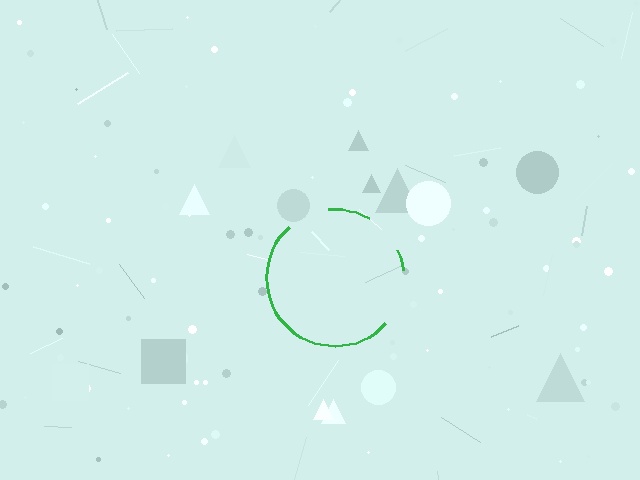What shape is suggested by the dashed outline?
The dashed outline suggests a circle.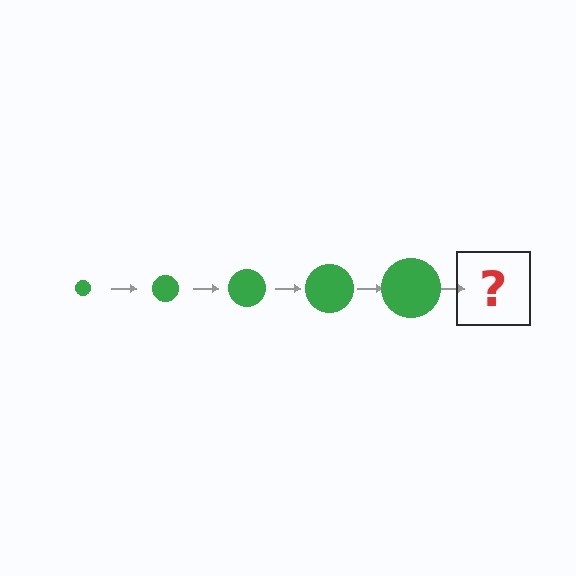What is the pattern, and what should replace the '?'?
The pattern is that the circle gets progressively larger each step. The '?' should be a green circle, larger than the previous one.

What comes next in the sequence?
The next element should be a green circle, larger than the previous one.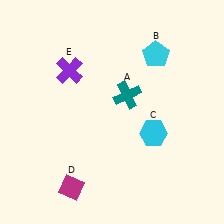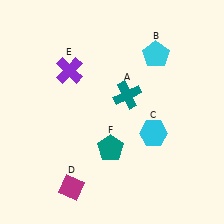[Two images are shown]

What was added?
A teal pentagon (F) was added in Image 2.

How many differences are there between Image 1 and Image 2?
There is 1 difference between the two images.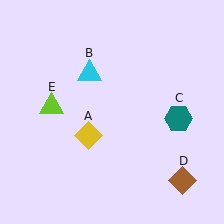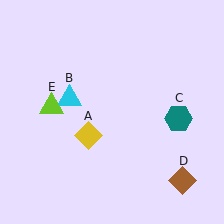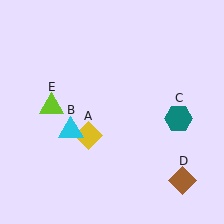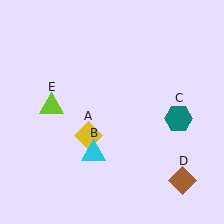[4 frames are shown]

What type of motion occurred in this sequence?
The cyan triangle (object B) rotated counterclockwise around the center of the scene.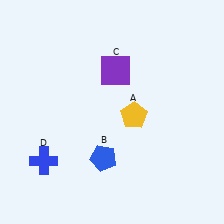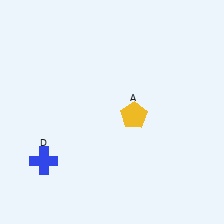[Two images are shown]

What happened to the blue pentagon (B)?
The blue pentagon (B) was removed in Image 2. It was in the bottom-left area of Image 1.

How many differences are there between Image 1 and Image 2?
There are 2 differences between the two images.